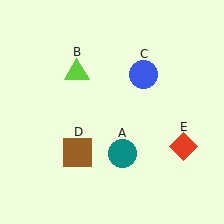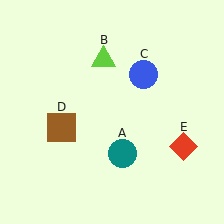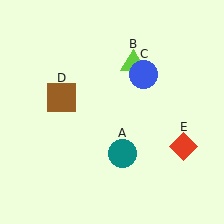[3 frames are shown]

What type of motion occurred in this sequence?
The lime triangle (object B), brown square (object D) rotated clockwise around the center of the scene.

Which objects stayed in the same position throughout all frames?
Teal circle (object A) and blue circle (object C) and red diamond (object E) remained stationary.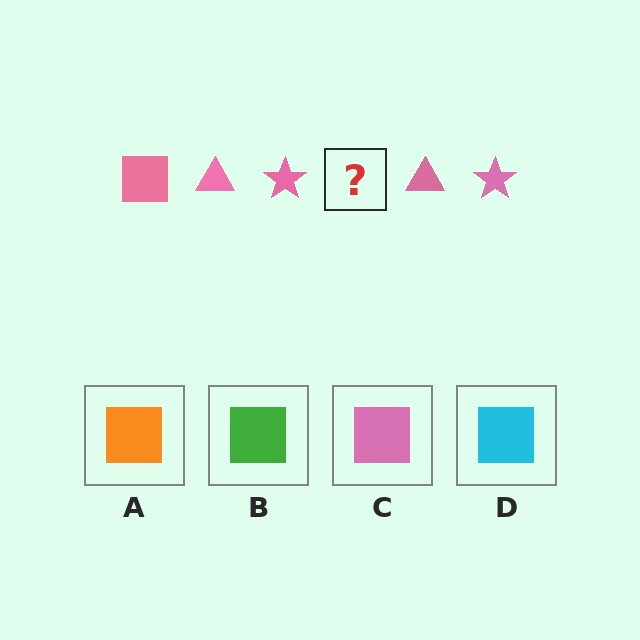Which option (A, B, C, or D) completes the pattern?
C.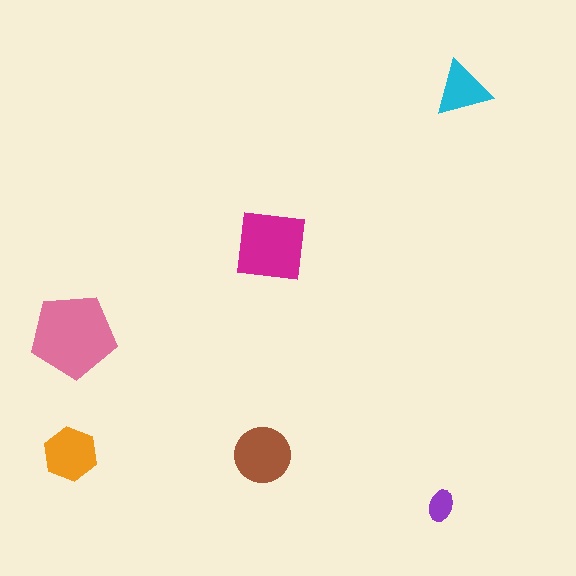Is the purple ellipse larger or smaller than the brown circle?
Smaller.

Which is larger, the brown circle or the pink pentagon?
The pink pentagon.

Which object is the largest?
The pink pentagon.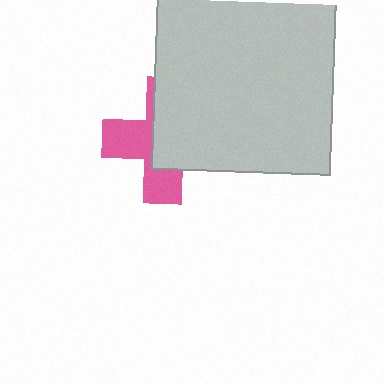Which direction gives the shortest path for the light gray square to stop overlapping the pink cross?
Moving right gives the shortest separation.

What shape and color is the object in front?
The object in front is a light gray square.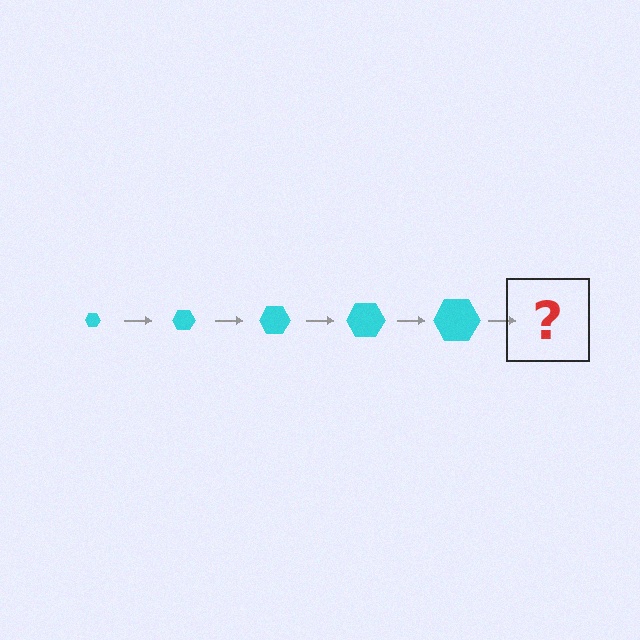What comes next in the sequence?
The next element should be a cyan hexagon, larger than the previous one.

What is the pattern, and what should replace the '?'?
The pattern is that the hexagon gets progressively larger each step. The '?' should be a cyan hexagon, larger than the previous one.